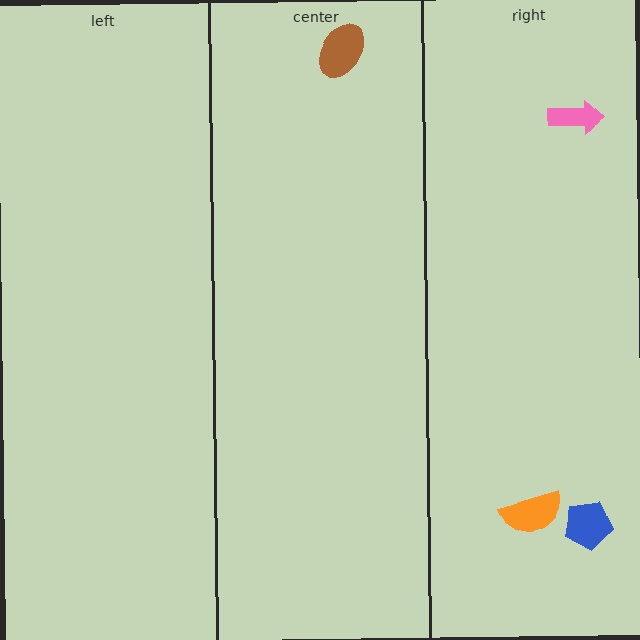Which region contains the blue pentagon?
The right region.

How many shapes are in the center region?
1.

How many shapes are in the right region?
3.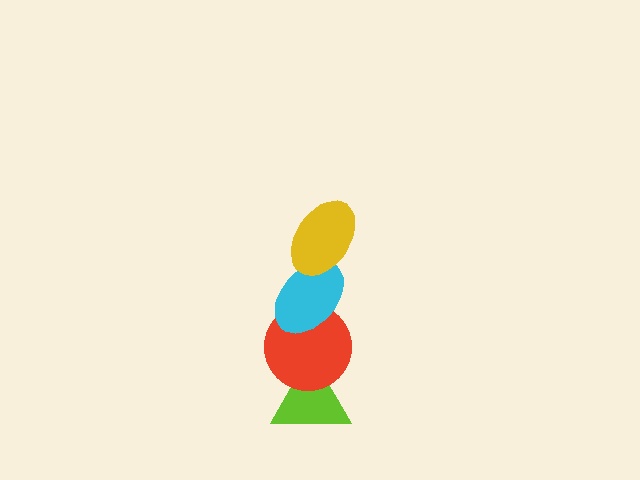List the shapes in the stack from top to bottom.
From top to bottom: the yellow ellipse, the cyan ellipse, the red circle, the lime triangle.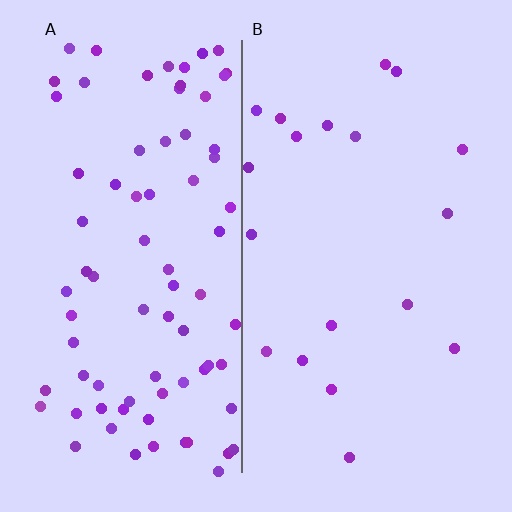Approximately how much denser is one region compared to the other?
Approximately 4.2× — region A over region B.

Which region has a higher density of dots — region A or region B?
A (the left).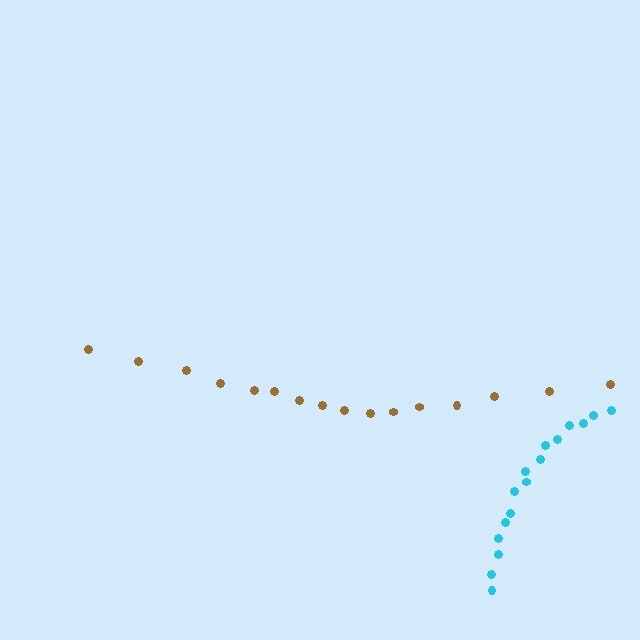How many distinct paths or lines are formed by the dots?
There are 2 distinct paths.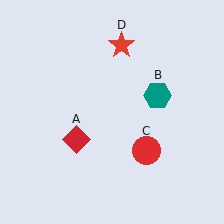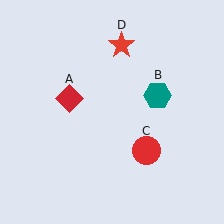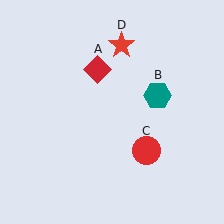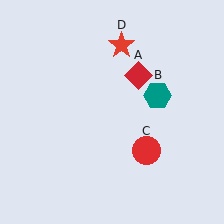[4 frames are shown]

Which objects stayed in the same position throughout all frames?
Teal hexagon (object B) and red circle (object C) and red star (object D) remained stationary.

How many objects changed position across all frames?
1 object changed position: red diamond (object A).